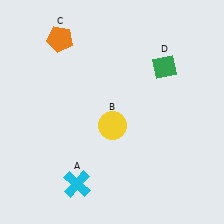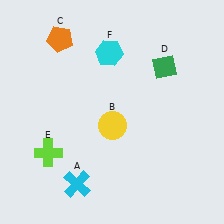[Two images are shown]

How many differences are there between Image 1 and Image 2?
There are 2 differences between the two images.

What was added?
A lime cross (E), a cyan hexagon (F) were added in Image 2.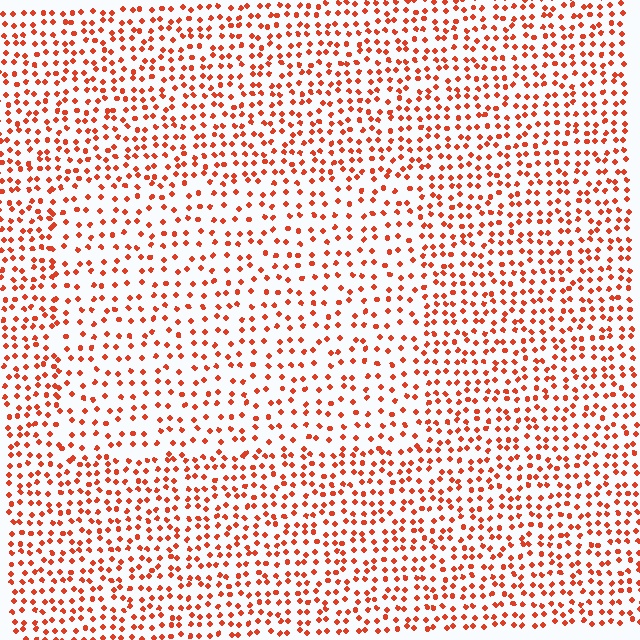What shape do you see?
I see a rectangle.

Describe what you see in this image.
The image contains small red elements arranged at two different densities. A rectangle-shaped region is visible where the elements are less densely packed than the surrounding area.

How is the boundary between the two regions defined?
The boundary is defined by a change in element density (approximately 1.6x ratio). All elements are the same color, size, and shape.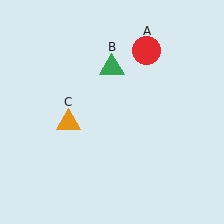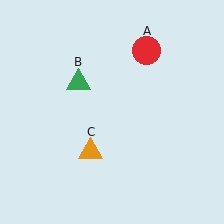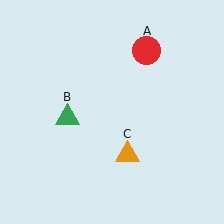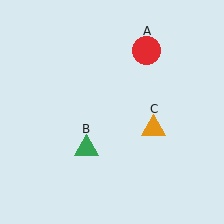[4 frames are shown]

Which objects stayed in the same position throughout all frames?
Red circle (object A) remained stationary.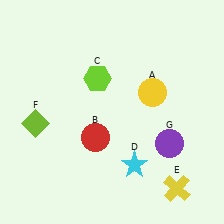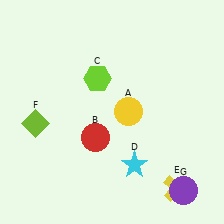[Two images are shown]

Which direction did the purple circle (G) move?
The purple circle (G) moved down.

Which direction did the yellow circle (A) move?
The yellow circle (A) moved left.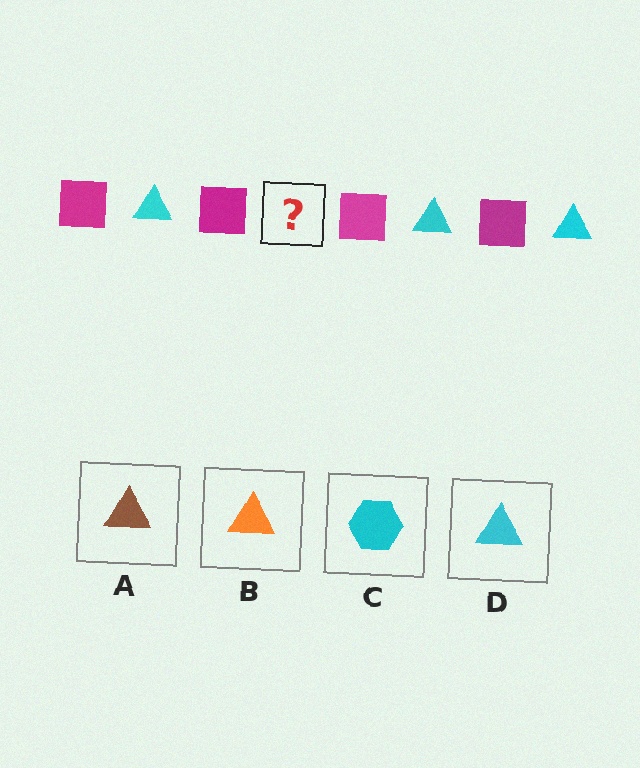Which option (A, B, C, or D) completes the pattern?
D.